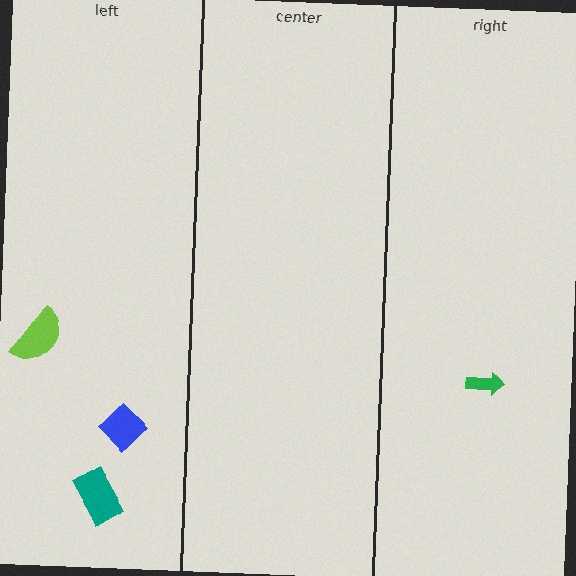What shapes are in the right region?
The green arrow.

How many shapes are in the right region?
1.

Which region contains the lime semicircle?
The left region.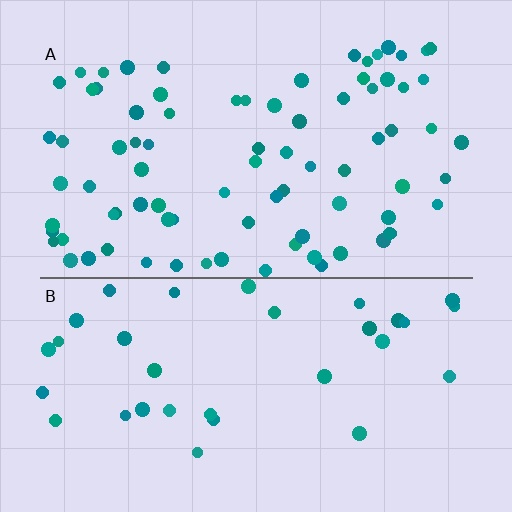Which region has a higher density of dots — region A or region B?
A (the top).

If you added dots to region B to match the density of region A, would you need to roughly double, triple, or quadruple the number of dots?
Approximately double.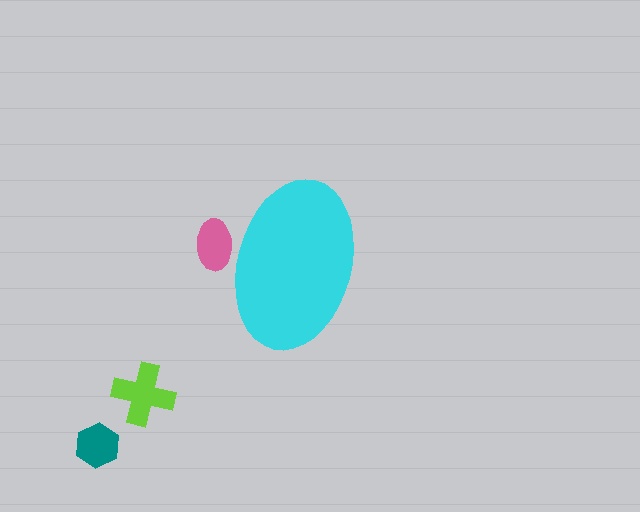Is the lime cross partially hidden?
No, the lime cross is fully visible.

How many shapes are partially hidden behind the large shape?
1 shape is partially hidden.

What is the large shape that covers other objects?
A cyan ellipse.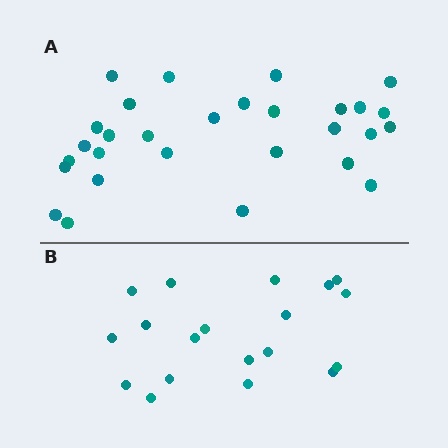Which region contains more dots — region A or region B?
Region A (the top region) has more dots.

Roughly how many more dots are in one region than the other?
Region A has roughly 10 or so more dots than region B.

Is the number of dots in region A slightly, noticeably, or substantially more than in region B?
Region A has substantially more. The ratio is roughly 1.5 to 1.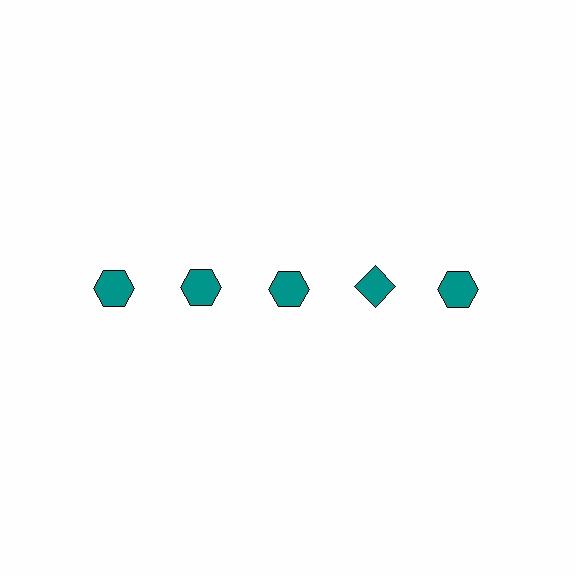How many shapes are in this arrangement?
There are 5 shapes arranged in a grid pattern.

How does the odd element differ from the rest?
It has a different shape: diamond instead of hexagon.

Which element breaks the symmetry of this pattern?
The teal diamond in the top row, second from right column breaks the symmetry. All other shapes are teal hexagons.